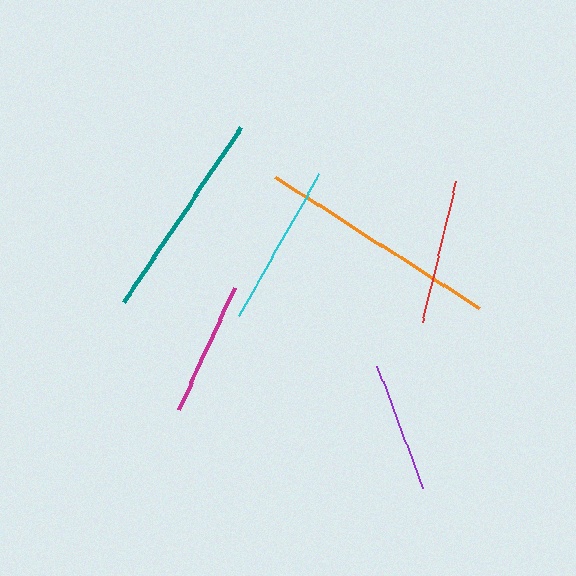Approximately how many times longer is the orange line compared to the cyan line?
The orange line is approximately 1.5 times the length of the cyan line.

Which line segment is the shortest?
The purple line is the shortest at approximately 131 pixels.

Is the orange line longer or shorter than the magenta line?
The orange line is longer than the magenta line.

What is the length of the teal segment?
The teal segment is approximately 210 pixels long.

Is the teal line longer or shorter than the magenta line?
The teal line is longer than the magenta line.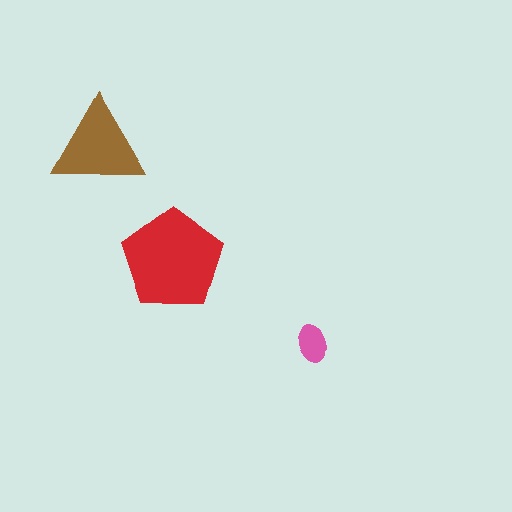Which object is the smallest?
The pink ellipse.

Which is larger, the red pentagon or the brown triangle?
The red pentagon.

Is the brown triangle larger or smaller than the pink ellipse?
Larger.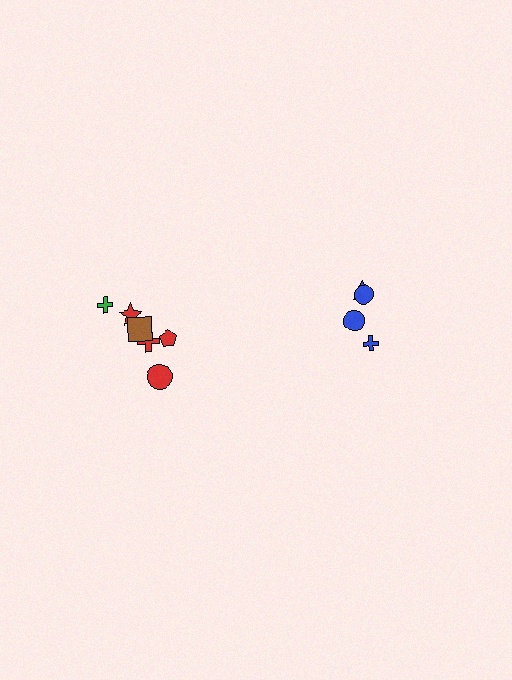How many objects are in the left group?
There are 6 objects.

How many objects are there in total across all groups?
There are 10 objects.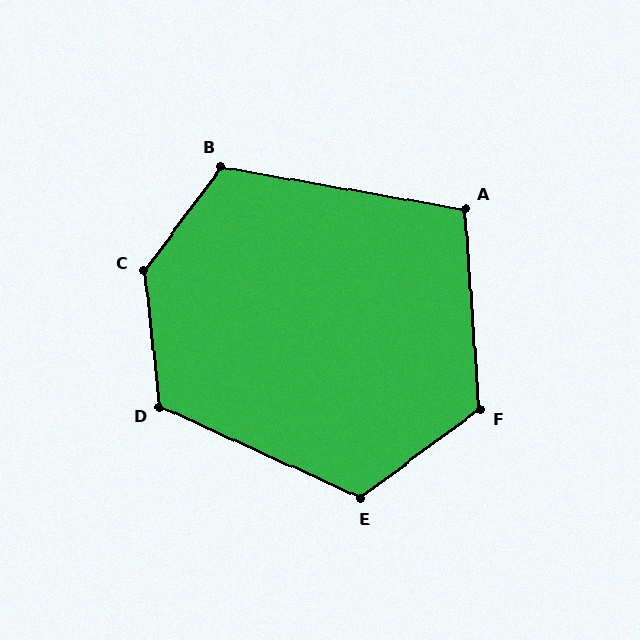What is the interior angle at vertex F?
Approximately 123 degrees (obtuse).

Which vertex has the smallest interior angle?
A, at approximately 104 degrees.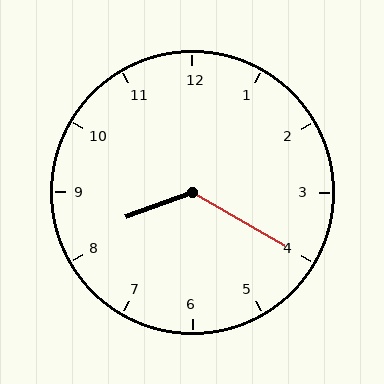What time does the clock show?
8:20.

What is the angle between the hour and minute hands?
Approximately 130 degrees.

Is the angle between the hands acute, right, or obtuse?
It is obtuse.